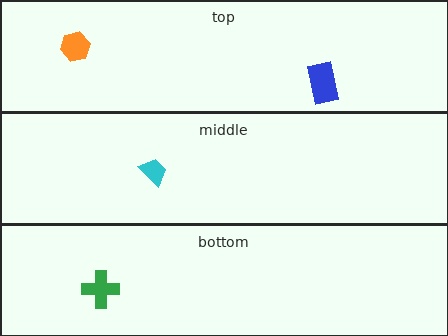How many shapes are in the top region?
2.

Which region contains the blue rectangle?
The top region.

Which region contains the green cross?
The bottom region.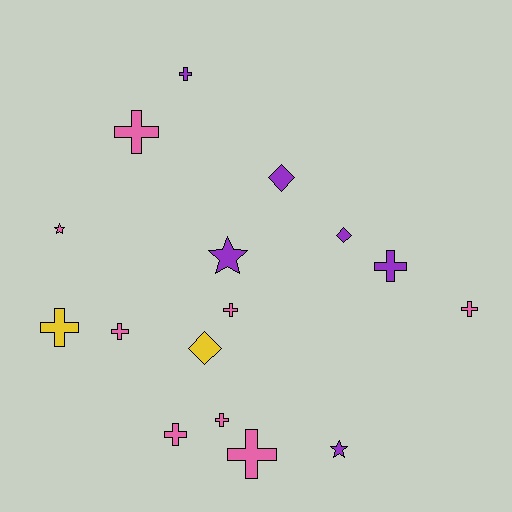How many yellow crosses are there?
There is 1 yellow cross.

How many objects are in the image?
There are 16 objects.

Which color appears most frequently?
Pink, with 8 objects.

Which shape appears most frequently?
Cross, with 10 objects.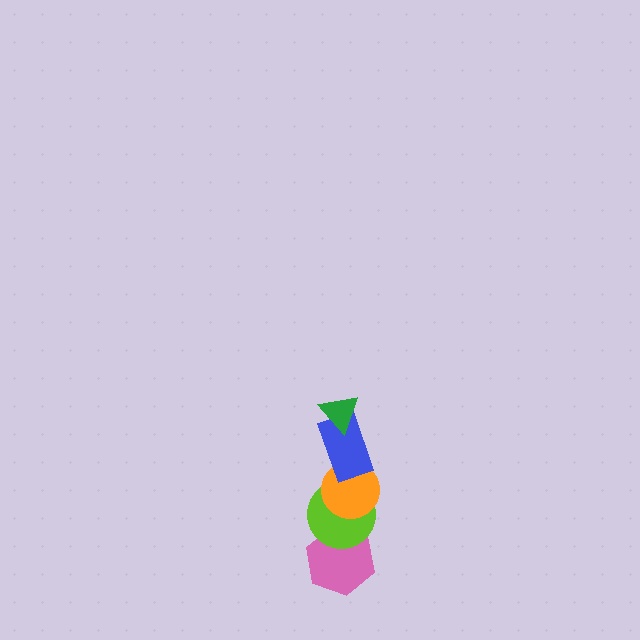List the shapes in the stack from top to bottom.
From top to bottom: the green triangle, the blue rectangle, the orange circle, the lime circle, the pink hexagon.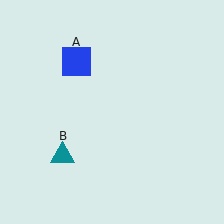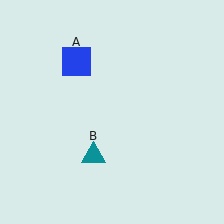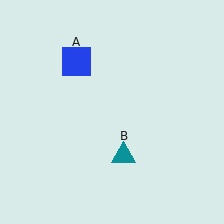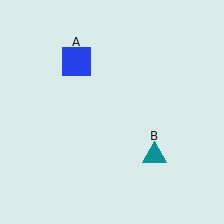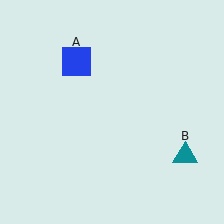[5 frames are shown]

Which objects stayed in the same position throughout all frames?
Blue square (object A) remained stationary.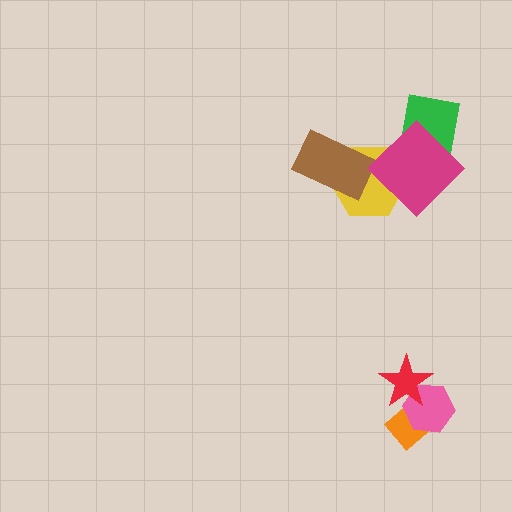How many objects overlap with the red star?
2 objects overlap with the red star.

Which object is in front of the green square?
The magenta diamond is in front of the green square.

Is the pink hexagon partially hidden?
Yes, it is partially covered by another shape.